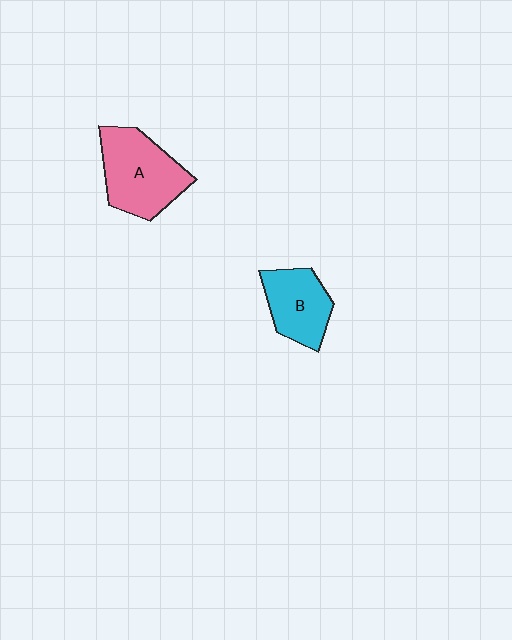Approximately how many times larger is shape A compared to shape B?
Approximately 1.4 times.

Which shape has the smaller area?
Shape B (cyan).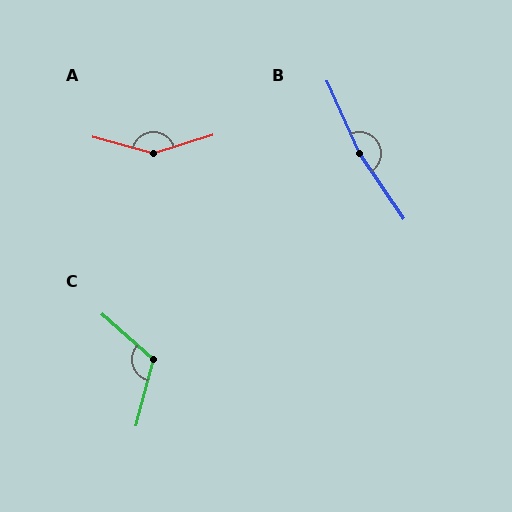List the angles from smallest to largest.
C (117°), A (148°), B (170°).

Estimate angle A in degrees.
Approximately 148 degrees.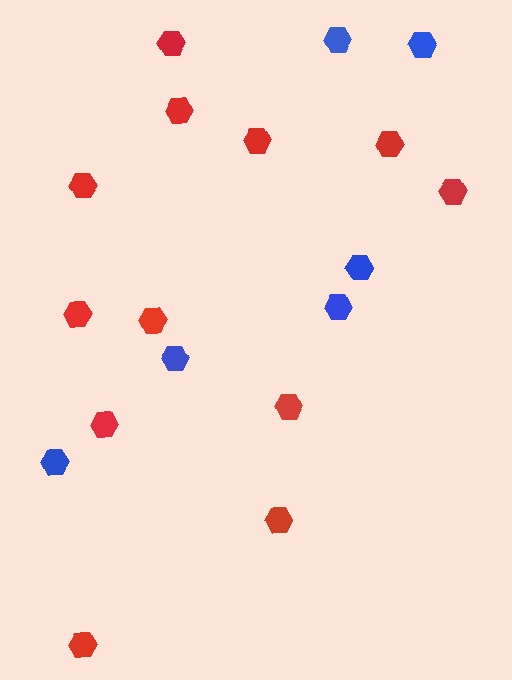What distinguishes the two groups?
There are 2 groups: one group of red hexagons (12) and one group of blue hexagons (6).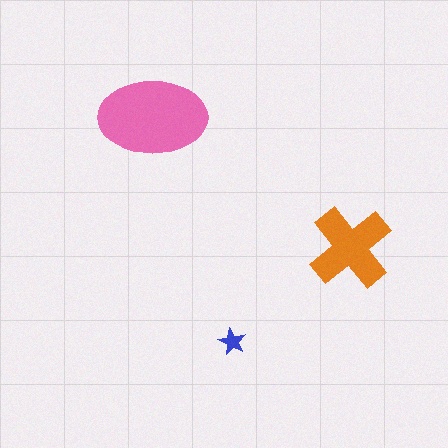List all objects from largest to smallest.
The pink ellipse, the orange cross, the blue star.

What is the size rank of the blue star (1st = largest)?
3rd.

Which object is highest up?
The pink ellipse is topmost.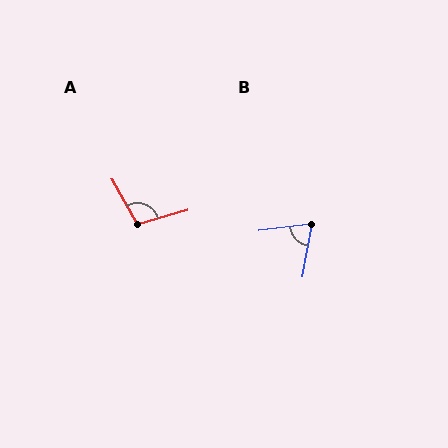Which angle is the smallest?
B, at approximately 72 degrees.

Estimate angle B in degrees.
Approximately 72 degrees.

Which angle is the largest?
A, at approximately 103 degrees.